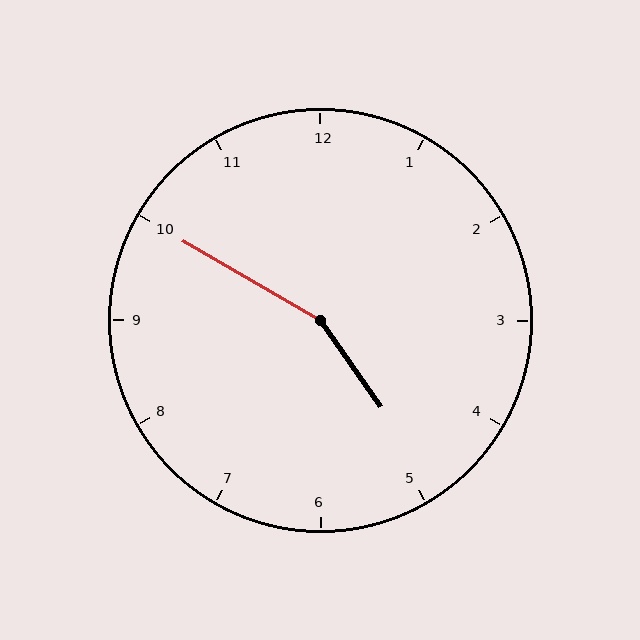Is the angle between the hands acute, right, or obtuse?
It is obtuse.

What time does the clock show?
4:50.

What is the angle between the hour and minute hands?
Approximately 155 degrees.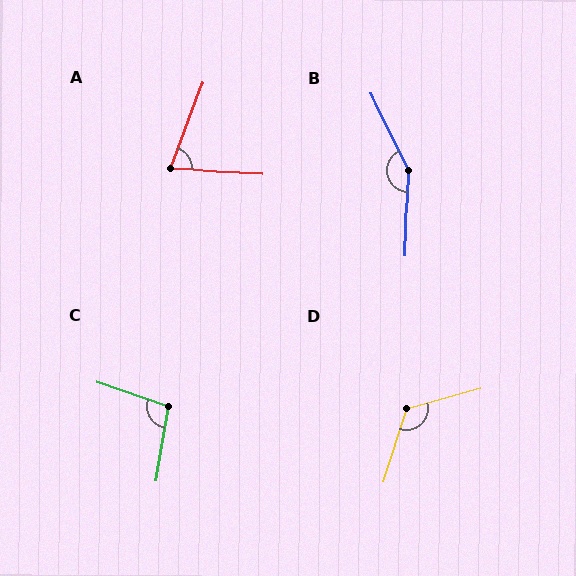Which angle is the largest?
B, at approximately 152 degrees.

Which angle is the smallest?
A, at approximately 72 degrees.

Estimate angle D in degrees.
Approximately 124 degrees.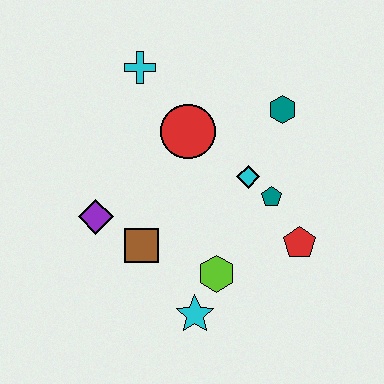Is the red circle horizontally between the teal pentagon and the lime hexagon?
No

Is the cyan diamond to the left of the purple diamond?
No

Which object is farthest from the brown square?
The teal hexagon is farthest from the brown square.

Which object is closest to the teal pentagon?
The cyan diamond is closest to the teal pentagon.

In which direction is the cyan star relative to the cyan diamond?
The cyan star is below the cyan diamond.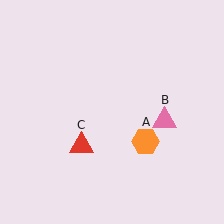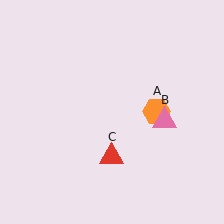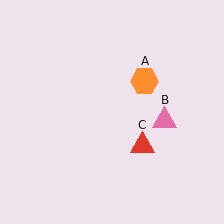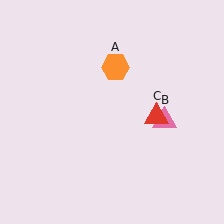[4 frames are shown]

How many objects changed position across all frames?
2 objects changed position: orange hexagon (object A), red triangle (object C).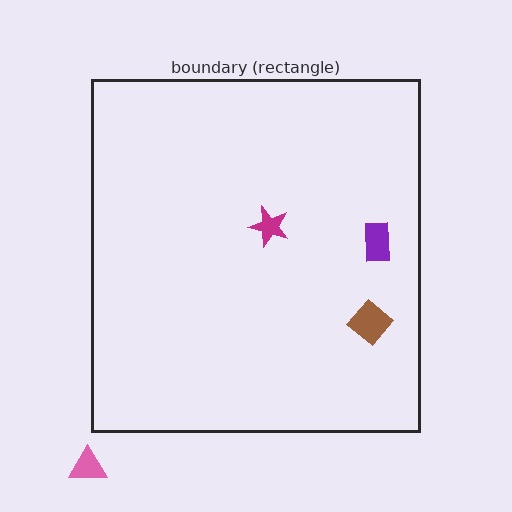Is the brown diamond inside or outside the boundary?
Inside.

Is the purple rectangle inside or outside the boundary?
Inside.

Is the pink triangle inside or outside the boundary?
Outside.